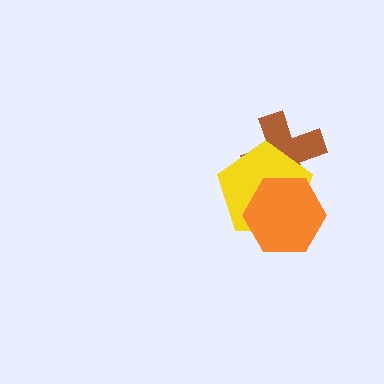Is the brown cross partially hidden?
Yes, it is partially covered by another shape.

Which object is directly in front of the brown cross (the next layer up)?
The yellow pentagon is directly in front of the brown cross.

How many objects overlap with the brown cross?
2 objects overlap with the brown cross.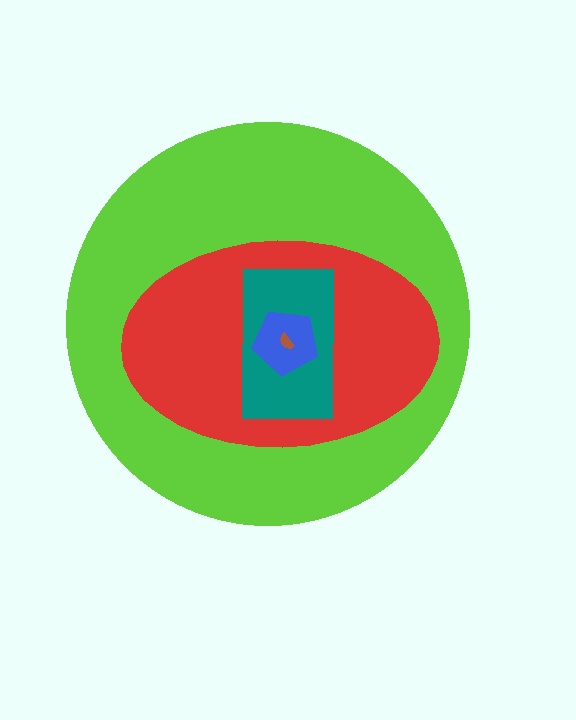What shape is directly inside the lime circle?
The red ellipse.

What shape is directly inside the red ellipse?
The teal rectangle.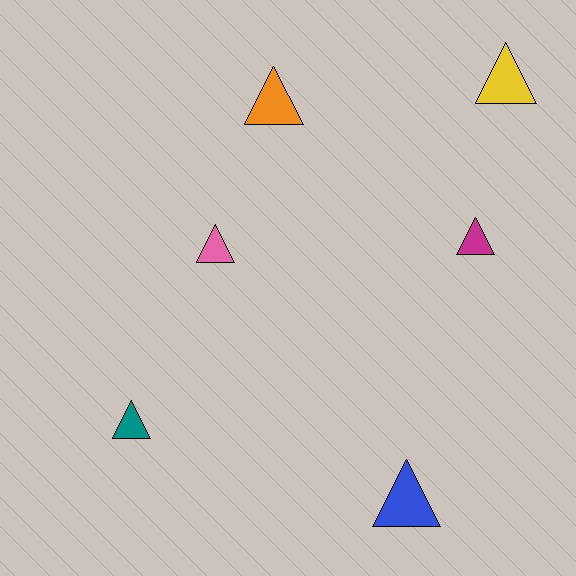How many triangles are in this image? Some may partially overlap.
There are 6 triangles.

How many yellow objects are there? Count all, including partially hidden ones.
There is 1 yellow object.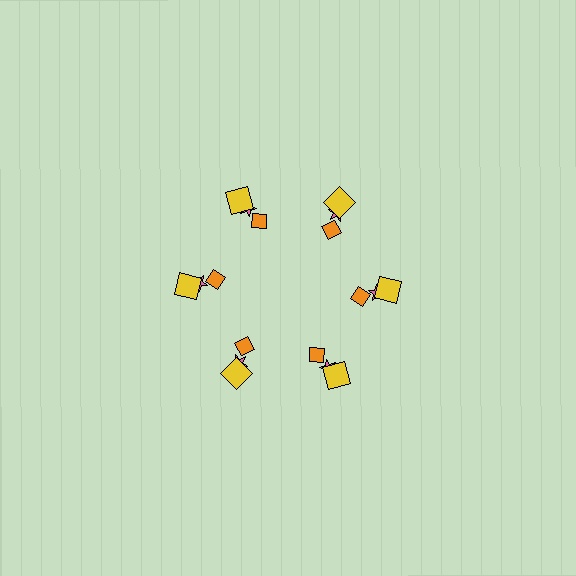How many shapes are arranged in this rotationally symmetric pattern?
There are 18 shapes, arranged in 6 groups of 3.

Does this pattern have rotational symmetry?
Yes, this pattern has 6-fold rotational symmetry. It looks the same after rotating 60 degrees around the center.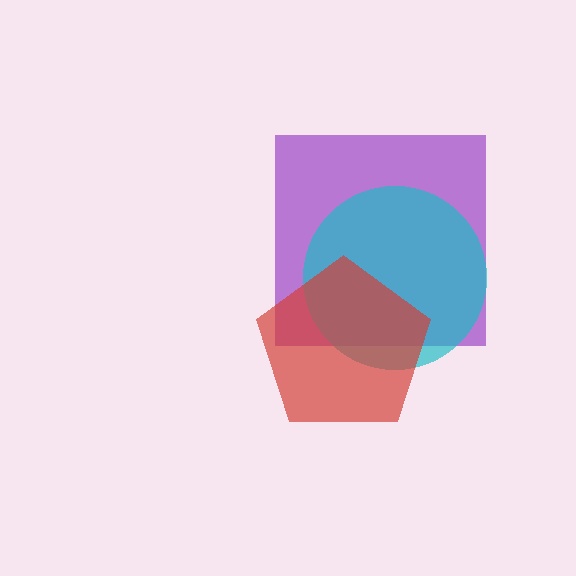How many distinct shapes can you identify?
There are 3 distinct shapes: a purple square, a cyan circle, a red pentagon.